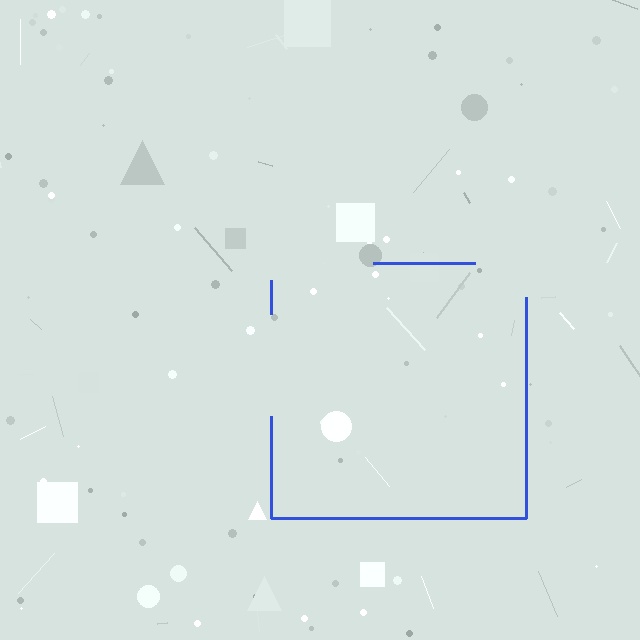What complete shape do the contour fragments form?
The contour fragments form a square.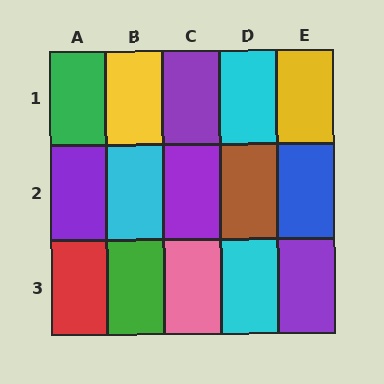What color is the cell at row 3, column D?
Cyan.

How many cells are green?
2 cells are green.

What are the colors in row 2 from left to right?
Purple, cyan, purple, brown, blue.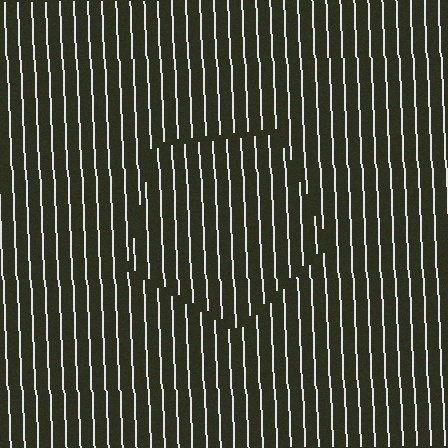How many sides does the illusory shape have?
5 sides — the line-ends trace a pentagon.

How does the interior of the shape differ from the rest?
The interior of the shape contains the same grating, shifted by half a period — the contour is defined by the phase discontinuity where line-ends from the inner and outer gratings abut.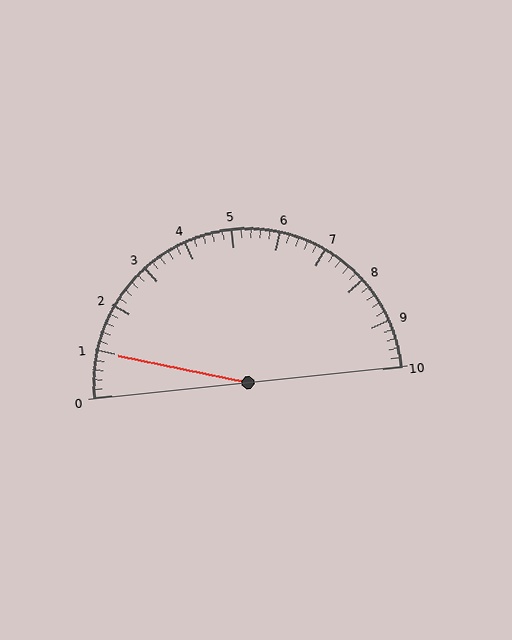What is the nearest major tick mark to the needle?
The nearest major tick mark is 1.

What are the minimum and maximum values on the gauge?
The gauge ranges from 0 to 10.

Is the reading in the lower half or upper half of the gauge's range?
The reading is in the lower half of the range (0 to 10).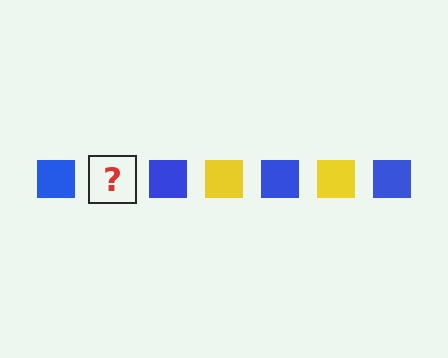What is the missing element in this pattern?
The missing element is a yellow square.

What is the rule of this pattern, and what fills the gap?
The rule is that the pattern cycles through blue, yellow squares. The gap should be filled with a yellow square.